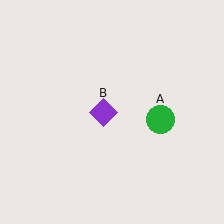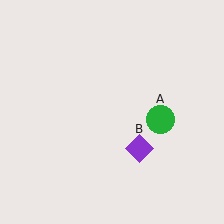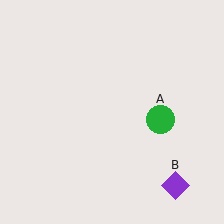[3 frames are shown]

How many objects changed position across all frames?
1 object changed position: purple diamond (object B).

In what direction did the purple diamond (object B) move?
The purple diamond (object B) moved down and to the right.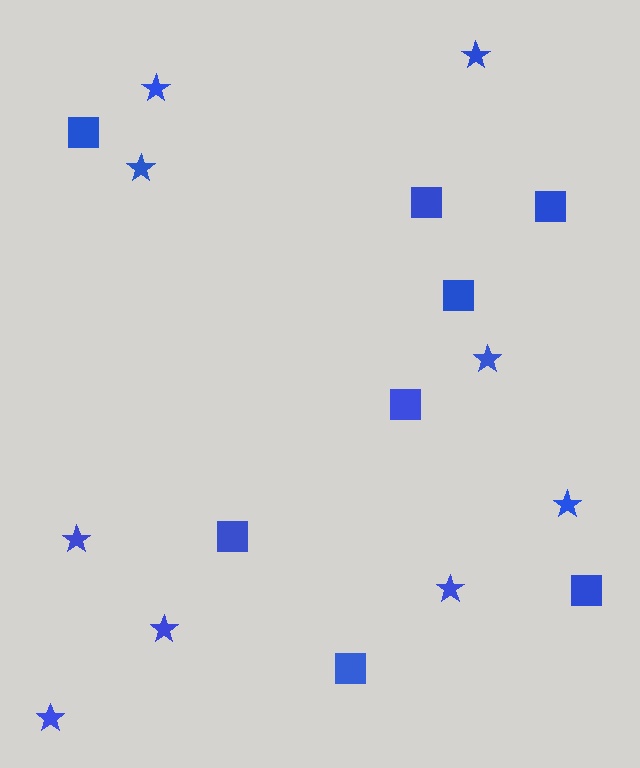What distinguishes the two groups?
There are 2 groups: one group of squares (8) and one group of stars (9).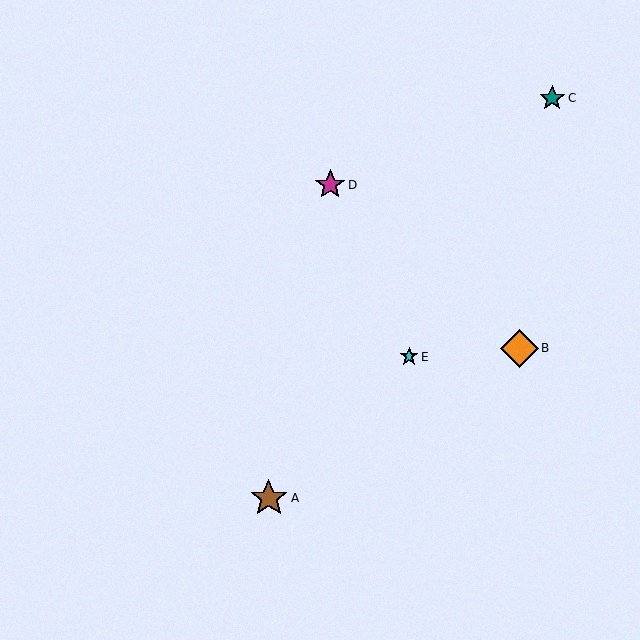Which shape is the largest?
The brown star (labeled A) is the largest.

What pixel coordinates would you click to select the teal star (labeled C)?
Click at (552, 98) to select the teal star C.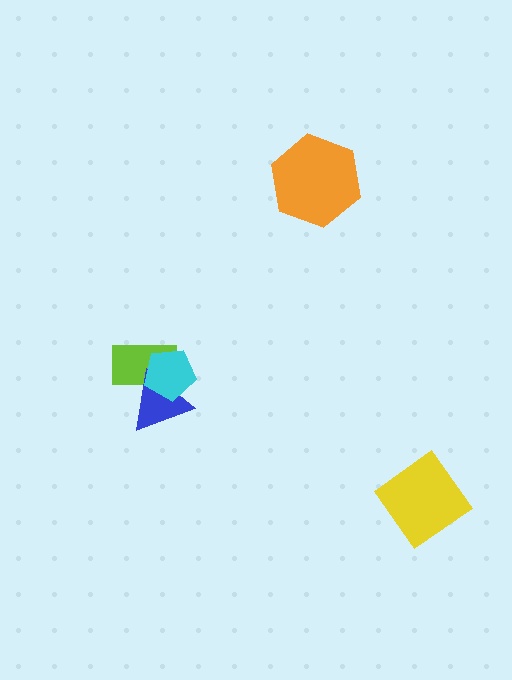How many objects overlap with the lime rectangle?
2 objects overlap with the lime rectangle.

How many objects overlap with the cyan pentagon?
2 objects overlap with the cyan pentagon.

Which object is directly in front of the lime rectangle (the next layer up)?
The blue triangle is directly in front of the lime rectangle.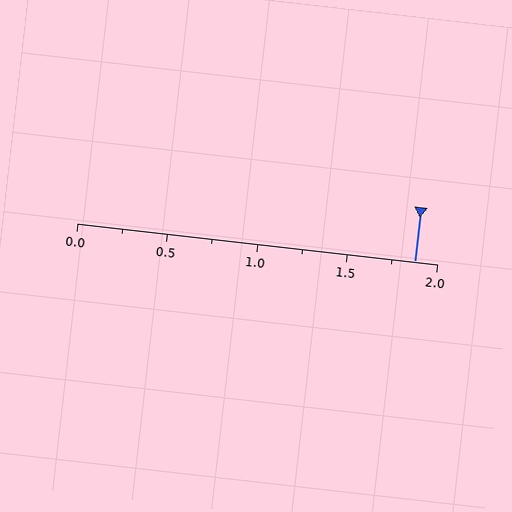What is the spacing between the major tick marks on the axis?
The major ticks are spaced 0.5 apart.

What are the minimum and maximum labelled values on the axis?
The axis runs from 0.0 to 2.0.